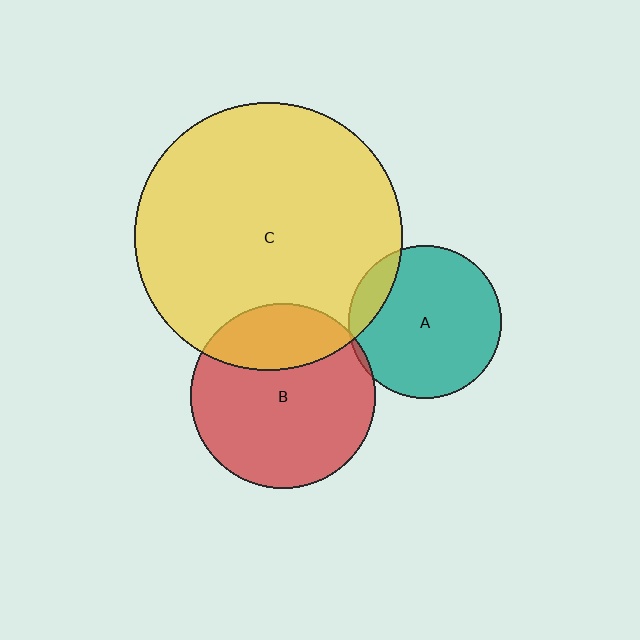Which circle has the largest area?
Circle C (yellow).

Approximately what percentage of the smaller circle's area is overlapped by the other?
Approximately 15%.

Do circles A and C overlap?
Yes.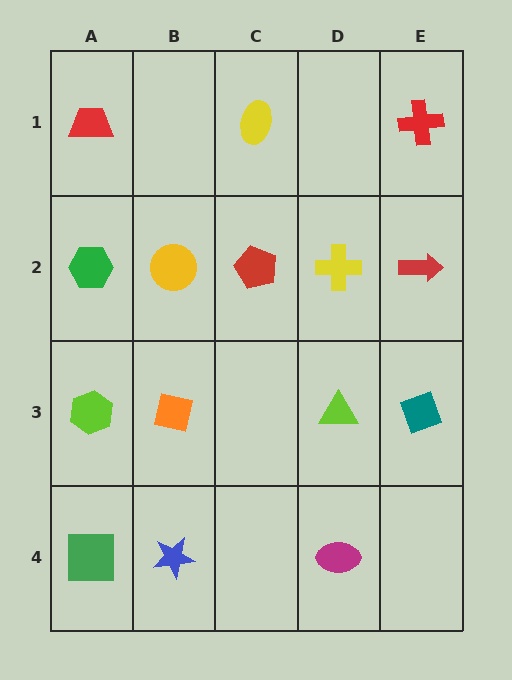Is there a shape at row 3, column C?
No, that cell is empty.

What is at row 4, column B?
A blue star.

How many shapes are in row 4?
3 shapes.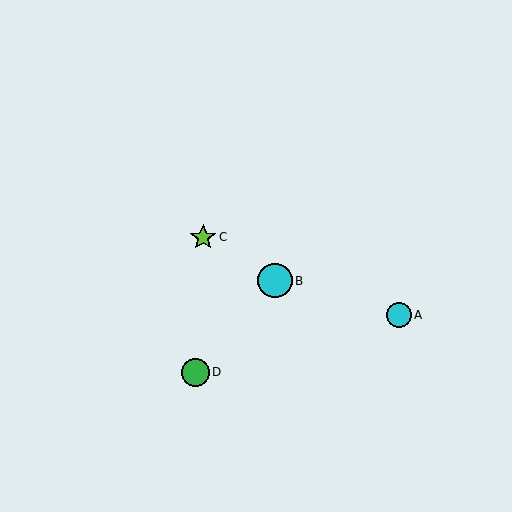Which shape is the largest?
The cyan circle (labeled B) is the largest.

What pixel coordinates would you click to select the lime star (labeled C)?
Click at (203, 237) to select the lime star C.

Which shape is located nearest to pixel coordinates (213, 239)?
The lime star (labeled C) at (203, 237) is nearest to that location.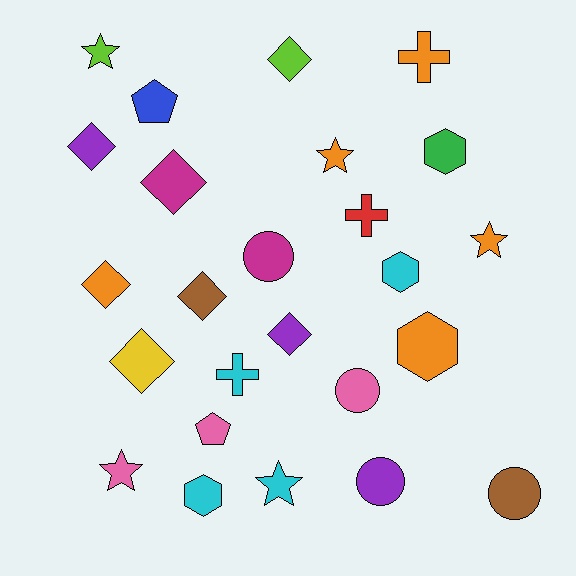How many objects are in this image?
There are 25 objects.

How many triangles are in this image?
There are no triangles.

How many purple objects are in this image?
There are 3 purple objects.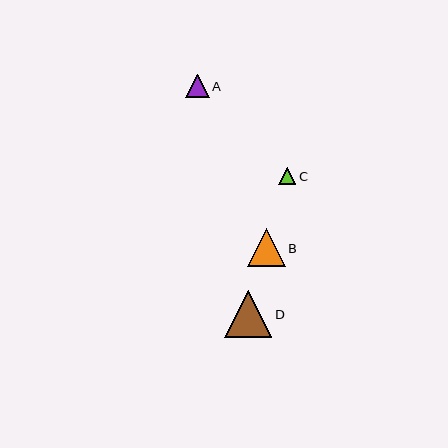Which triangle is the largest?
Triangle D is the largest with a size of approximately 47 pixels.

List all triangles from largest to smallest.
From largest to smallest: D, B, A, C.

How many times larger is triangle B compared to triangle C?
Triangle B is approximately 2.2 times the size of triangle C.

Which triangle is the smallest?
Triangle C is the smallest with a size of approximately 17 pixels.